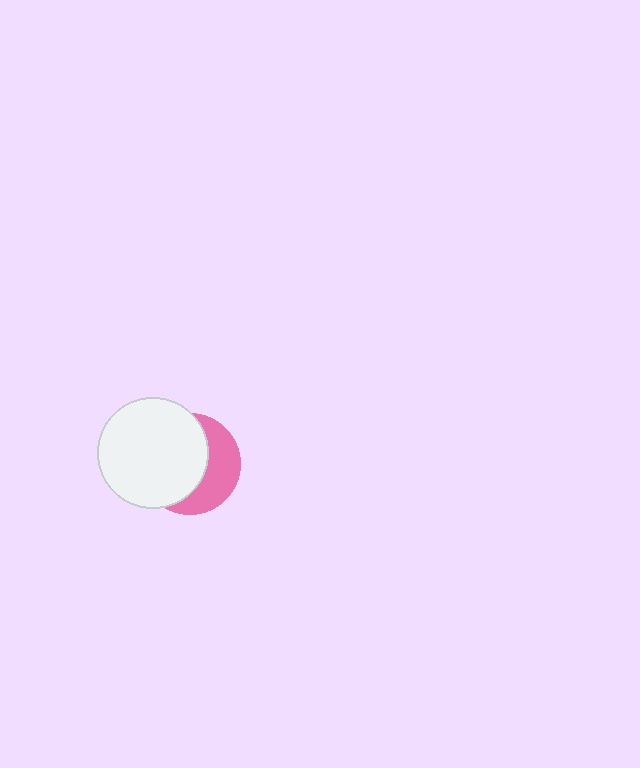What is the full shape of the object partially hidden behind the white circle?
The partially hidden object is a pink circle.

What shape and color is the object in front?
The object in front is a white circle.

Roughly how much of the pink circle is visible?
A small part of it is visible (roughly 40%).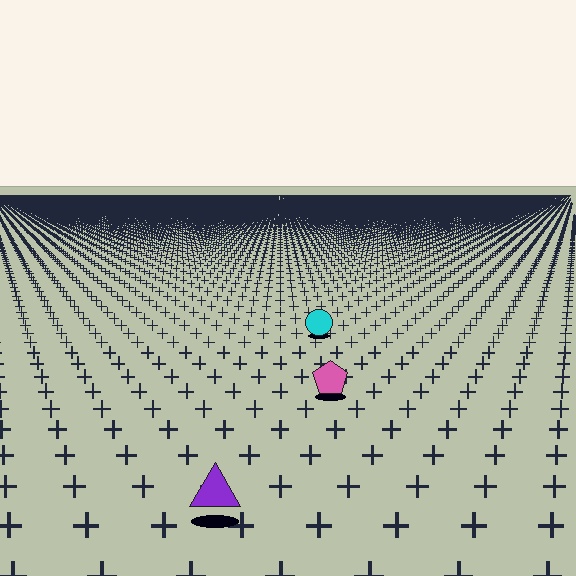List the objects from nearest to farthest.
From nearest to farthest: the purple triangle, the pink pentagon, the cyan circle.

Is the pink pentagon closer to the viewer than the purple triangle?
No. The purple triangle is closer — you can tell from the texture gradient: the ground texture is coarser near it.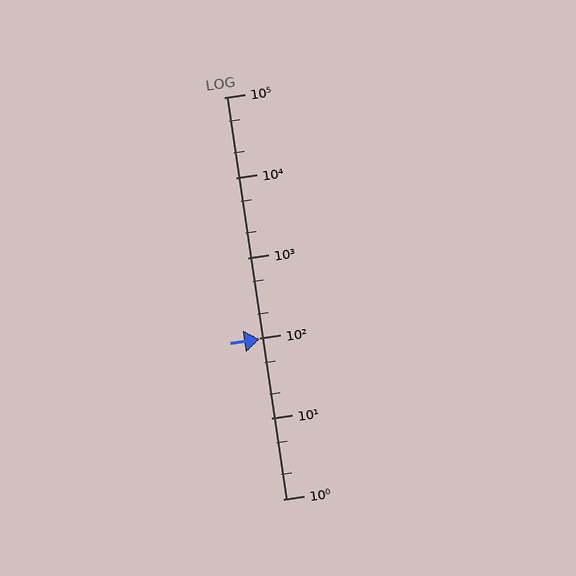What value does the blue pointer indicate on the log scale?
The pointer indicates approximately 98.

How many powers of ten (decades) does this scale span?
The scale spans 5 decades, from 1 to 100000.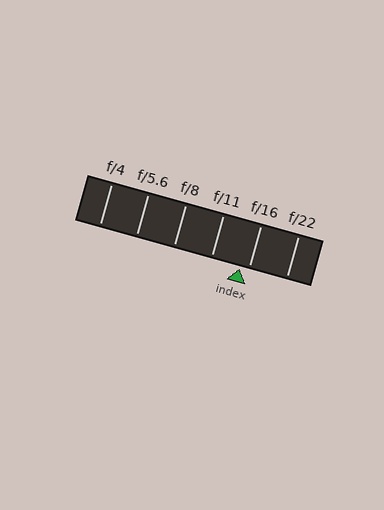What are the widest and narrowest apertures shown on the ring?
The widest aperture shown is f/4 and the narrowest is f/22.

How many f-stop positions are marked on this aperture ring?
There are 6 f-stop positions marked.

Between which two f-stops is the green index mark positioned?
The index mark is between f/11 and f/16.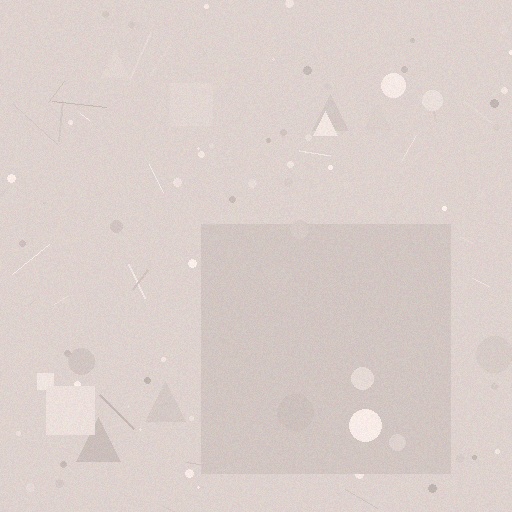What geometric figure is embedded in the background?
A square is embedded in the background.